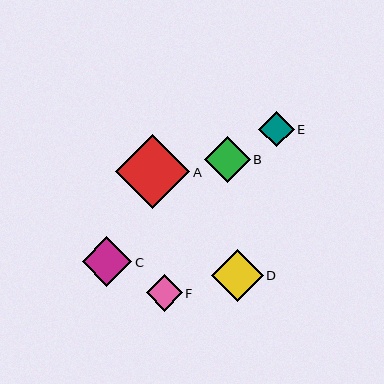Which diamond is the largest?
Diamond A is the largest with a size of approximately 74 pixels.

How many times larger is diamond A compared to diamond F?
Diamond A is approximately 2.1 times the size of diamond F.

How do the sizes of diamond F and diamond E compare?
Diamond F and diamond E are approximately the same size.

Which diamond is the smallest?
Diamond E is the smallest with a size of approximately 35 pixels.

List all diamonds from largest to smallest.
From largest to smallest: A, D, C, B, F, E.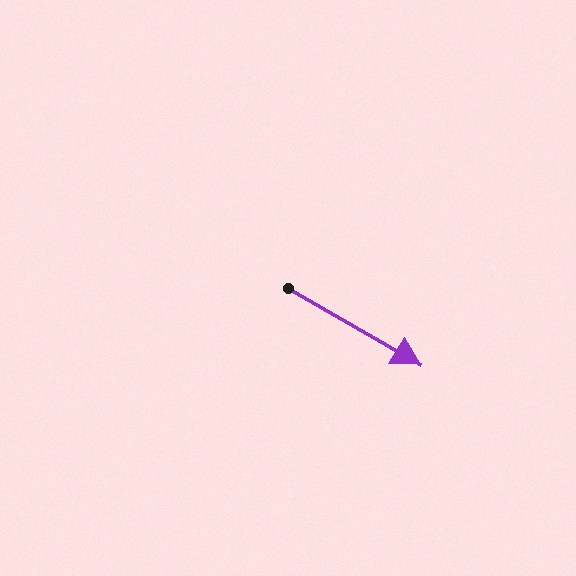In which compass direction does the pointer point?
Southeast.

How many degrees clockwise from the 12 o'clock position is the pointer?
Approximately 120 degrees.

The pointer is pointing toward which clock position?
Roughly 4 o'clock.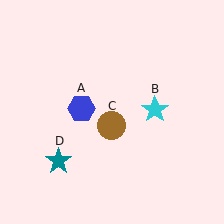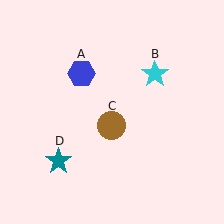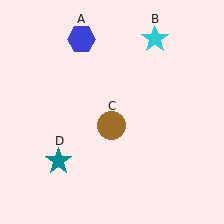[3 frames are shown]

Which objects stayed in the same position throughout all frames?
Brown circle (object C) and teal star (object D) remained stationary.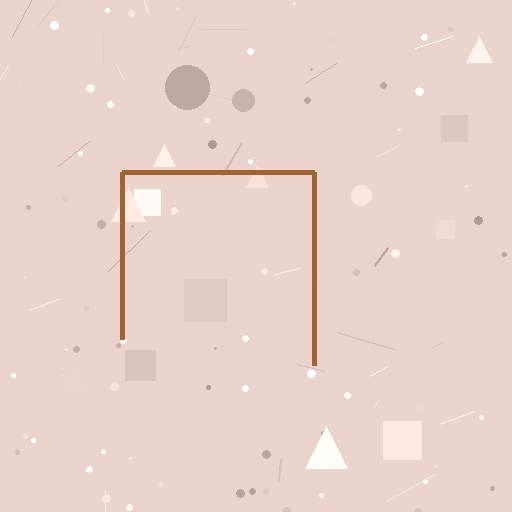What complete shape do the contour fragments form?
The contour fragments form a square.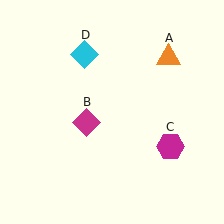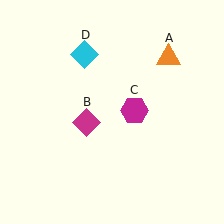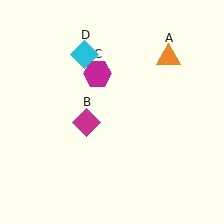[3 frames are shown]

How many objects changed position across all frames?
1 object changed position: magenta hexagon (object C).